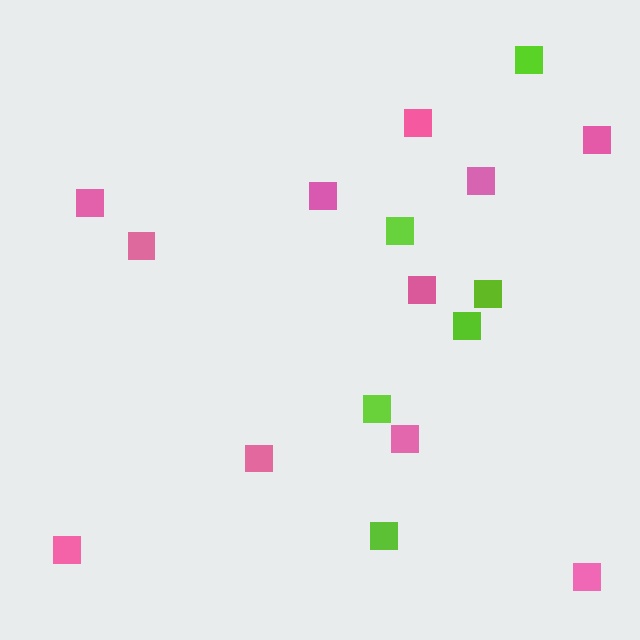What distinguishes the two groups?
There are 2 groups: one group of pink squares (11) and one group of lime squares (6).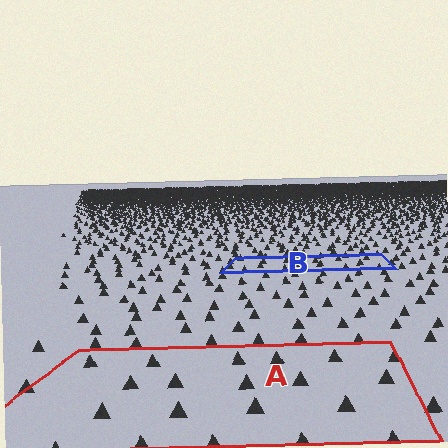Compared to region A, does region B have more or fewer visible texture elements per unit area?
Region B has more texture elements per unit area — they are packed more densely because it is farther away.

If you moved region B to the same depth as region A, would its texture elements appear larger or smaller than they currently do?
They would appear larger. At a closer depth, the same texture elements are projected at a bigger on-screen size.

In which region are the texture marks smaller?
The texture marks are smaller in region B, because it is farther away.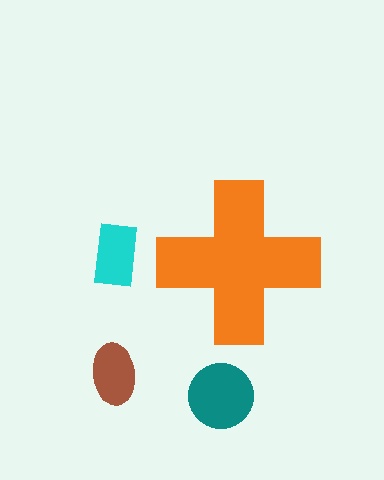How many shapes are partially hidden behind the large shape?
0 shapes are partially hidden.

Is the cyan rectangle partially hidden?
No, the cyan rectangle is fully visible.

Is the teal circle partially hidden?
No, the teal circle is fully visible.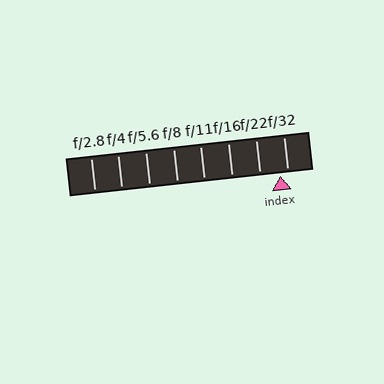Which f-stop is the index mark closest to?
The index mark is closest to f/32.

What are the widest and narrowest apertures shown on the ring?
The widest aperture shown is f/2.8 and the narrowest is f/32.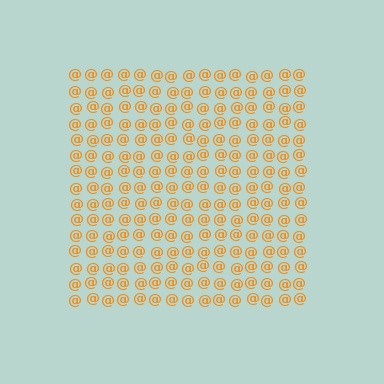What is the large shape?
The large shape is a square.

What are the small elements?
The small elements are at signs.